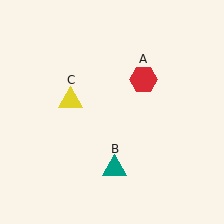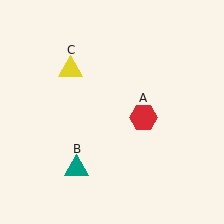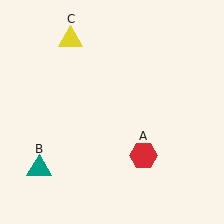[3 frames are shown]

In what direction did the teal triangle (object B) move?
The teal triangle (object B) moved left.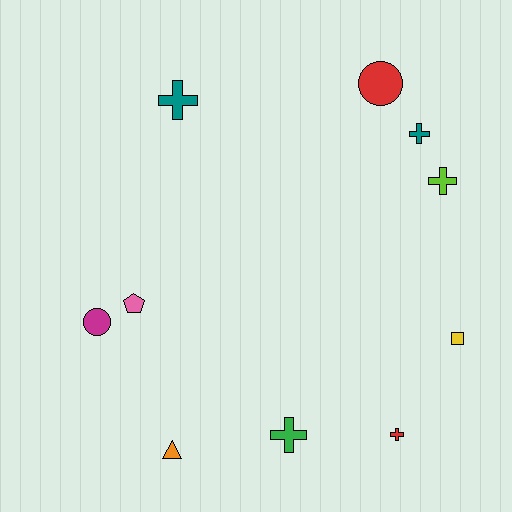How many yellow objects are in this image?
There is 1 yellow object.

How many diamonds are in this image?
There are no diamonds.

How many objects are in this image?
There are 10 objects.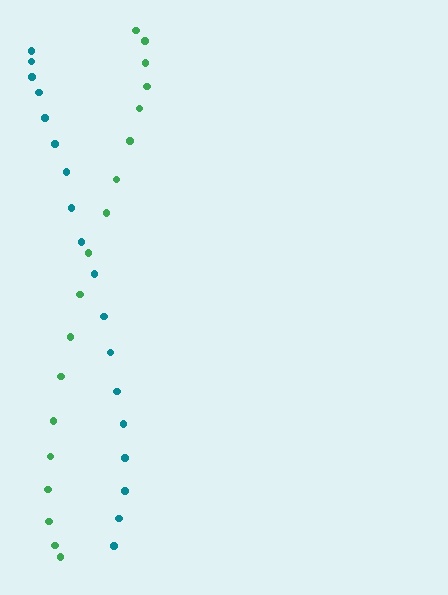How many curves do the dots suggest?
There are 2 distinct paths.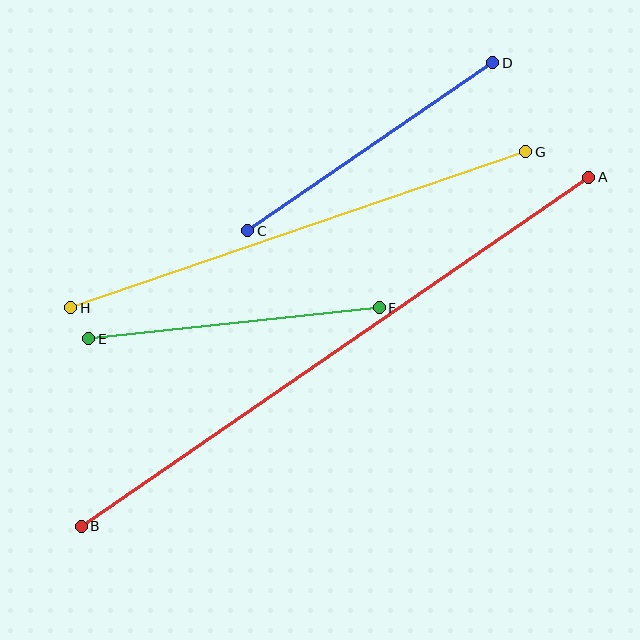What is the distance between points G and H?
The distance is approximately 481 pixels.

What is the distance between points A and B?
The distance is approximately 616 pixels.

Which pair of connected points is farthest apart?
Points A and B are farthest apart.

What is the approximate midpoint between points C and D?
The midpoint is at approximately (370, 147) pixels.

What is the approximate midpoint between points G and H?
The midpoint is at approximately (298, 230) pixels.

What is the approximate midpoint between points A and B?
The midpoint is at approximately (335, 352) pixels.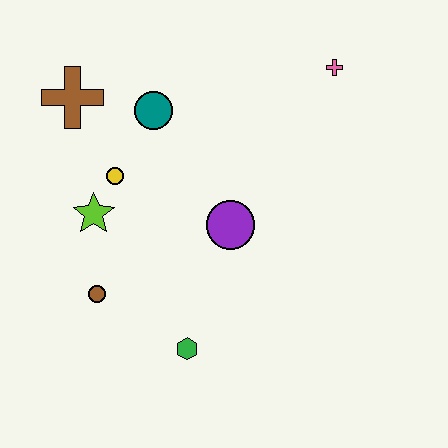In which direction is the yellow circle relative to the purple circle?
The yellow circle is to the left of the purple circle.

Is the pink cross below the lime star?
No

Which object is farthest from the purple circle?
The brown cross is farthest from the purple circle.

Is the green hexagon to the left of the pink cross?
Yes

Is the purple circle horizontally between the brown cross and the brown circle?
No